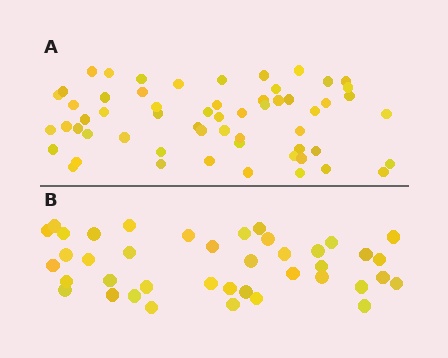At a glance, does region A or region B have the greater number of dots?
Region A (the top region) has more dots.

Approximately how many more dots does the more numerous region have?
Region A has approximately 20 more dots than region B.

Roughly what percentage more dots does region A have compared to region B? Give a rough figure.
About 45% more.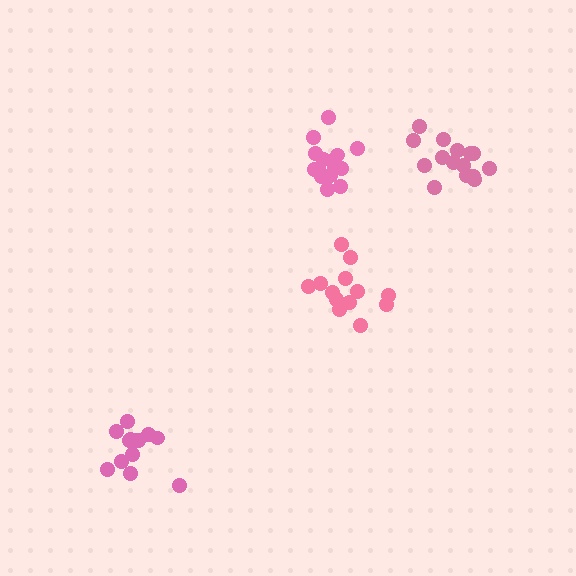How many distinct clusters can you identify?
There are 4 distinct clusters.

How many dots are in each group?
Group 1: 15 dots, Group 2: 13 dots, Group 3: 13 dots, Group 4: 15 dots (56 total).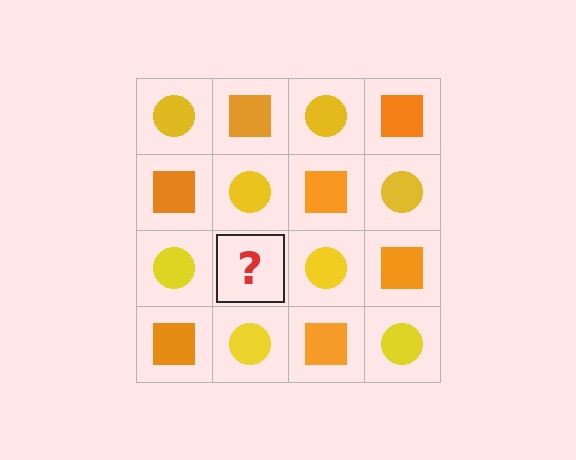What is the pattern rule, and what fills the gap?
The rule is that it alternates yellow circle and orange square in a checkerboard pattern. The gap should be filled with an orange square.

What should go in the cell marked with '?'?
The missing cell should contain an orange square.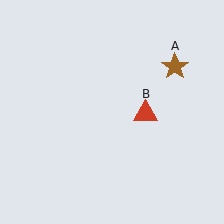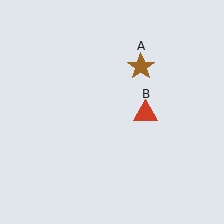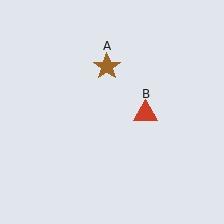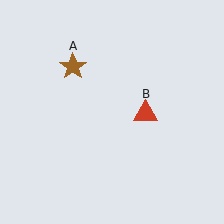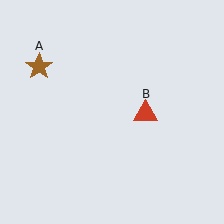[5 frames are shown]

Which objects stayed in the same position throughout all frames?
Red triangle (object B) remained stationary.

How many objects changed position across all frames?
1 object changed position: brown star (object A).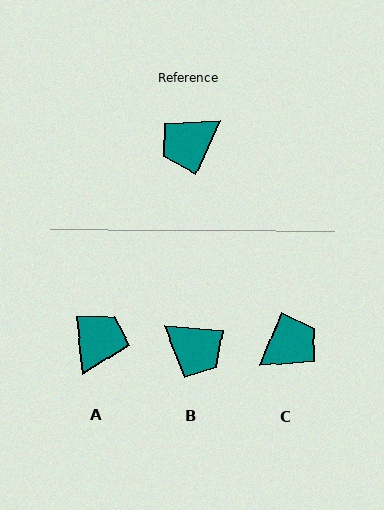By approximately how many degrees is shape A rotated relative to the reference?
Approximately 150 degrees clockwise.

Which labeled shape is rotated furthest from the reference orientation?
C, about 177 degrees away.